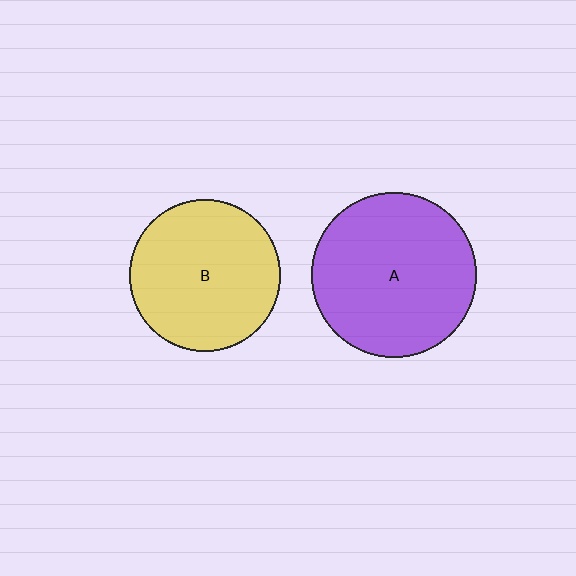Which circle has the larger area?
Circle A (purple).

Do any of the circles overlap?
No, none of the circles overlap.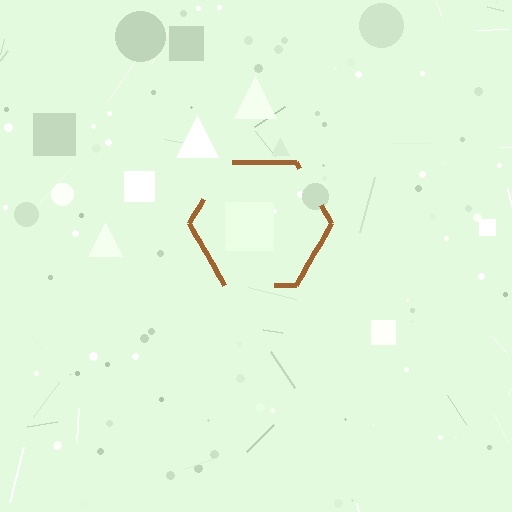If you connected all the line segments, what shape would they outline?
They would outline a hexagon.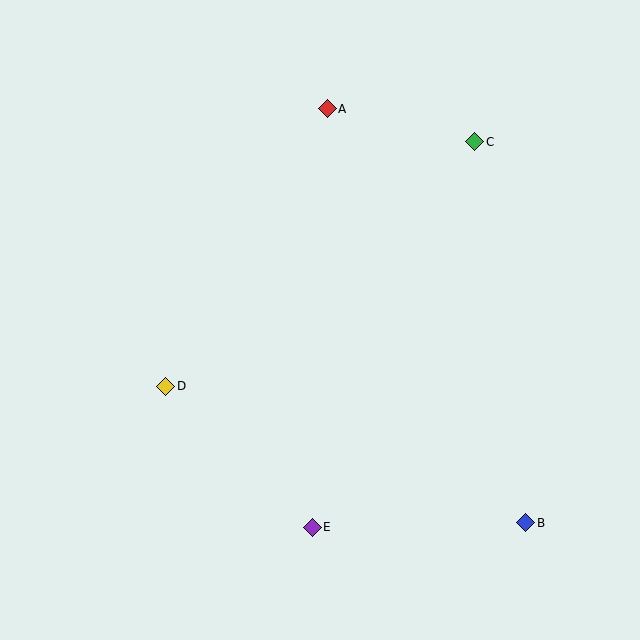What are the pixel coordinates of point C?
Point C is at (475, 142).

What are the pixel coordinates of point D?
Point D is at (166, 386).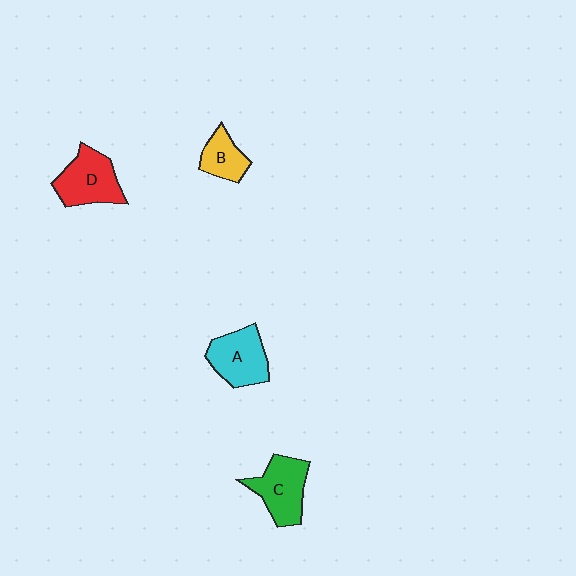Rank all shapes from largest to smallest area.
From largest to smallest: D (red), C (green), A (cyan), B (yellow).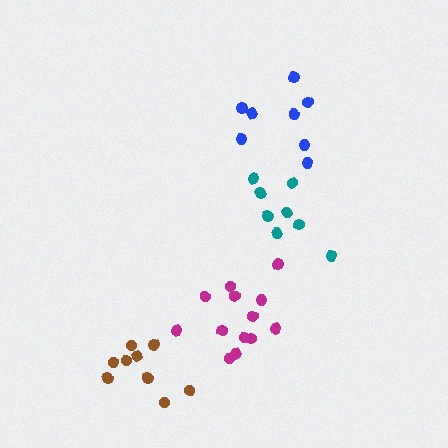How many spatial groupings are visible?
There are 4 spatial groupings.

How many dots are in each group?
Group 1: 13 dots, Group 2: 8 dots, Group 3: 8 dots, Group 4: 9 dots (38 total).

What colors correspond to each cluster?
The clusters are colored: magenta, blue, teal, brown.